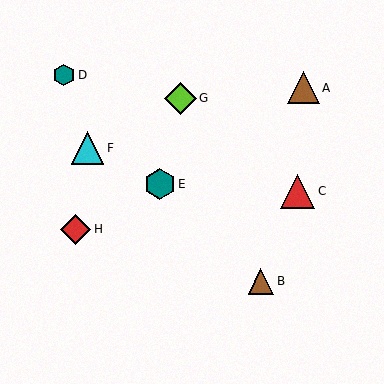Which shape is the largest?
The red triangle (labeled C) is the largest.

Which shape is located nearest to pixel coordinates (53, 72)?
The teal hexagon (labeled D) at (64, 75) is nearest to that location.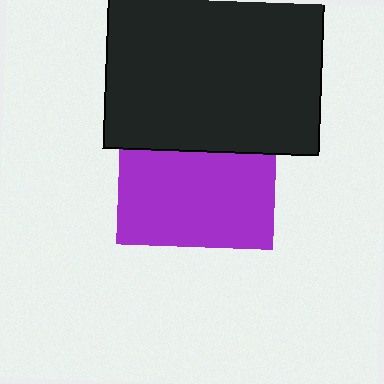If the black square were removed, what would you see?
You would see the complete purple square.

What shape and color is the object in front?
The object in front is a black square.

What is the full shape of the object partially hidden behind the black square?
The partially hidden object is a purple square.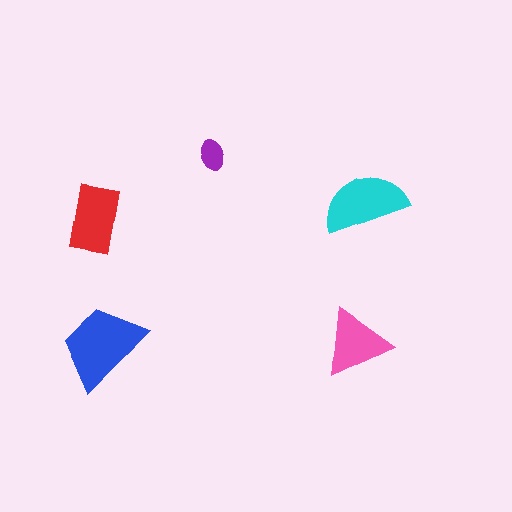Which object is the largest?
The blue trapezoid.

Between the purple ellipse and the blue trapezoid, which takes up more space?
The blue trapezoid.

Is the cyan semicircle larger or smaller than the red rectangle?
Larger.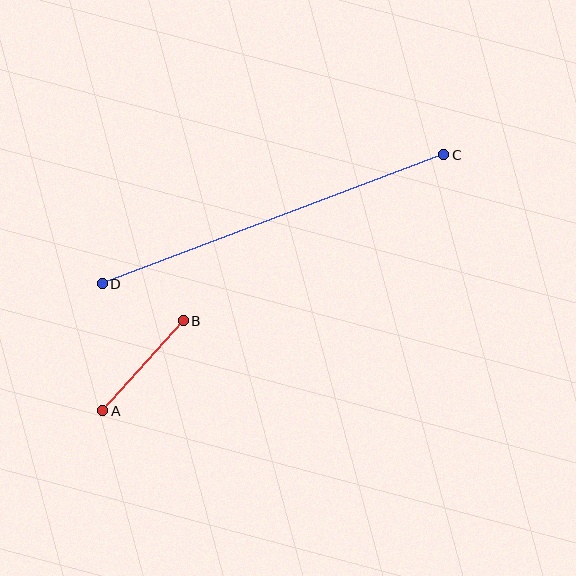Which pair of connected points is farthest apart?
Points C and D are farthest apart.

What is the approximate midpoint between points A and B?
The midpoint is at approximately (143, 366) pixels.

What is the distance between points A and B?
The distance is approximately 121 pixels.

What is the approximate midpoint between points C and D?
The midpoint is at approximately (273, 219) pixels.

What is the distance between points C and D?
The distance is approximately 365 pixels.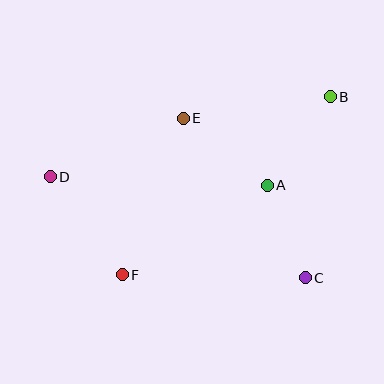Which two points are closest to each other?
Points A and C are closest to each other.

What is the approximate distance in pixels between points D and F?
The distance between D and F is approximately 122 pixels.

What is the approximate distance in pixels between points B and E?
The distance between B and E is approximately 149 pixels.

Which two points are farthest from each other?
Points B and D are farthest from each other.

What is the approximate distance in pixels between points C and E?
The distance between C and E is approximately 201 pixels.